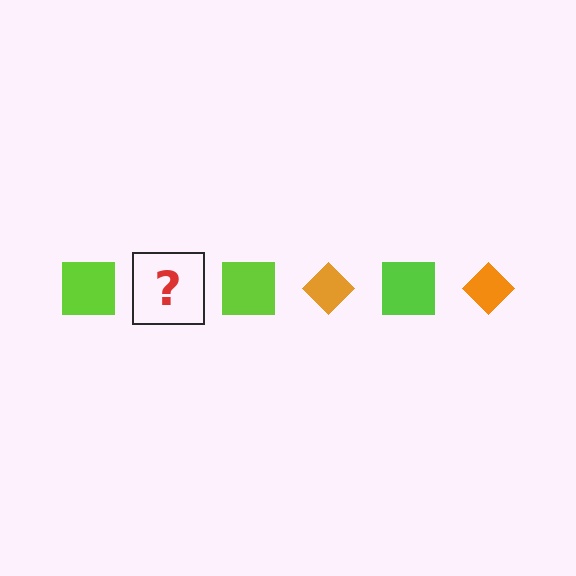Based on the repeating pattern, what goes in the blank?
The blank should be an orange diamond.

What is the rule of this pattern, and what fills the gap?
The rule is that the pattern alternates between lime square and orange diamond. The gap should be filled with an orange diamond.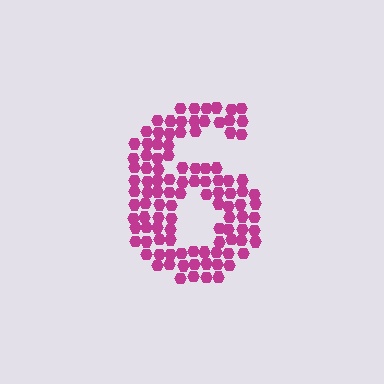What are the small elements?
The small elements are hexagons.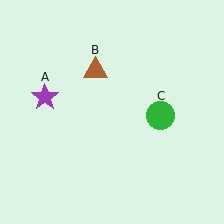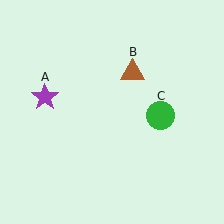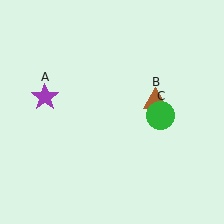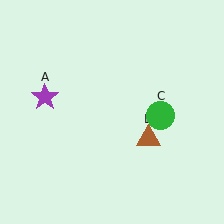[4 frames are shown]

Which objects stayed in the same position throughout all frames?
Purple star (object A) and green circle (object C) remained stationary.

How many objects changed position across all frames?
1 object changed position: brown triangle (object B).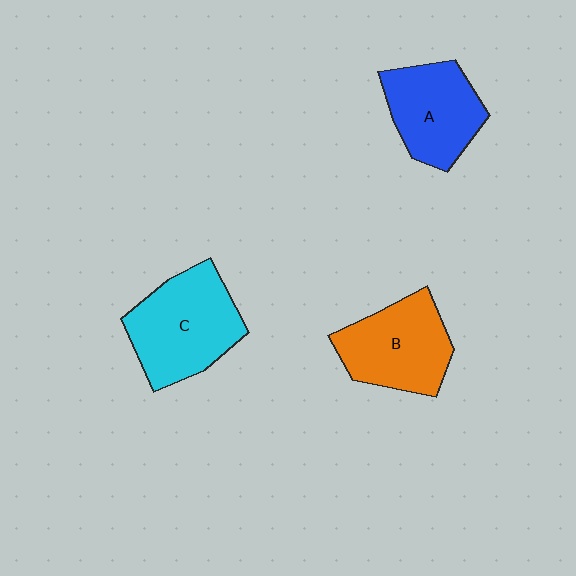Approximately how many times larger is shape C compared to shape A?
Approximately 1.2 times.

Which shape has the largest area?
Shape C (cyan).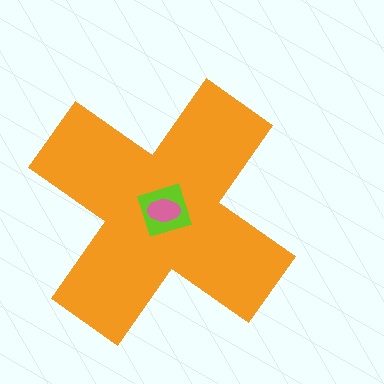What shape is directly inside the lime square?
The pink ellipse.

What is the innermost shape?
The pink ellipse.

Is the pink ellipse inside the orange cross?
Yes.